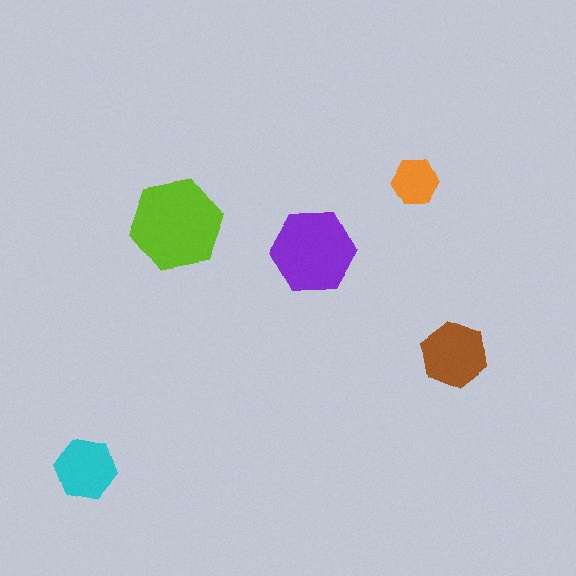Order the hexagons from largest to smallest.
the lime one, the purple one, the brown one, the cyan one, the orange one.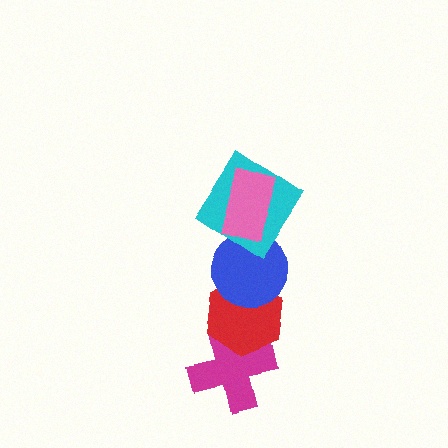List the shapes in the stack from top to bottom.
From top to bottom: the pink rectangle, the cyan diamond, the blue circle, the red hexagon, the magenta cross.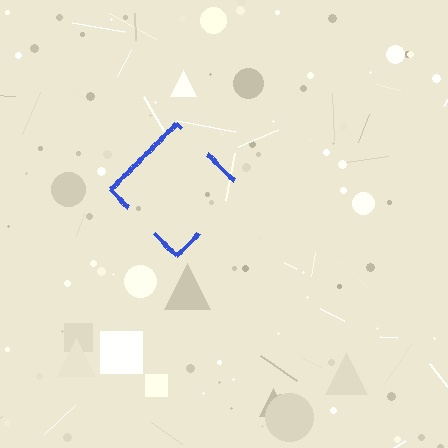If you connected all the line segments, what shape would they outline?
They would outline a diamond.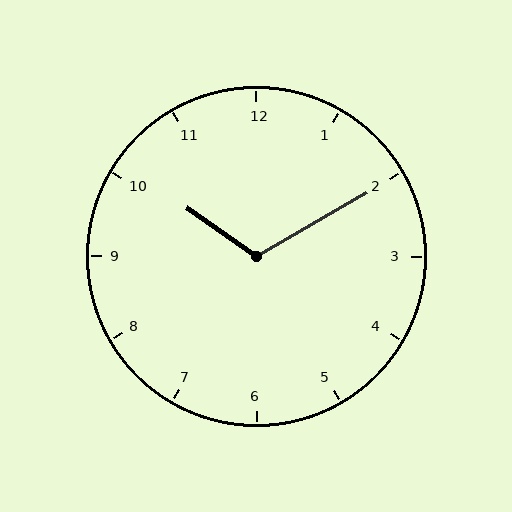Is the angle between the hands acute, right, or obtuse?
It is obtuse.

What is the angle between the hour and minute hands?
Approximately 115 degrees.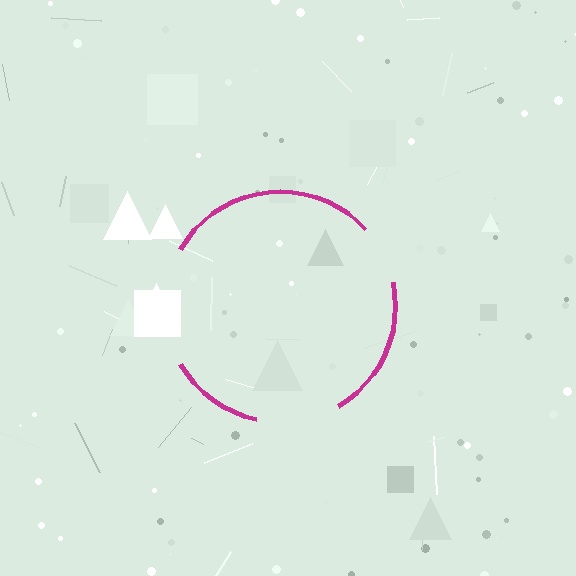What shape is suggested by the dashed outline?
The dashed outline suggests a circle.